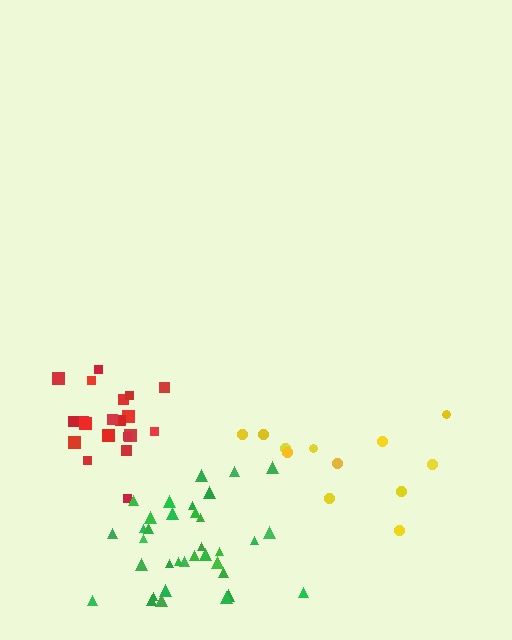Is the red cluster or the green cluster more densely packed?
Red.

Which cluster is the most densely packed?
Red.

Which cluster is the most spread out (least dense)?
Yellow.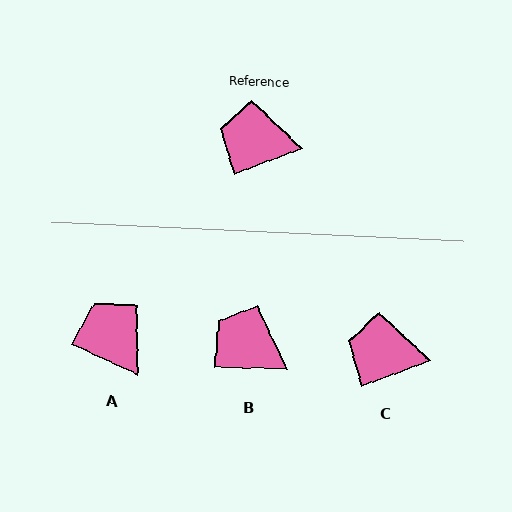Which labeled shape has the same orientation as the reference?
C.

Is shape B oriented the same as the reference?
No, it is off by about 22 degrees.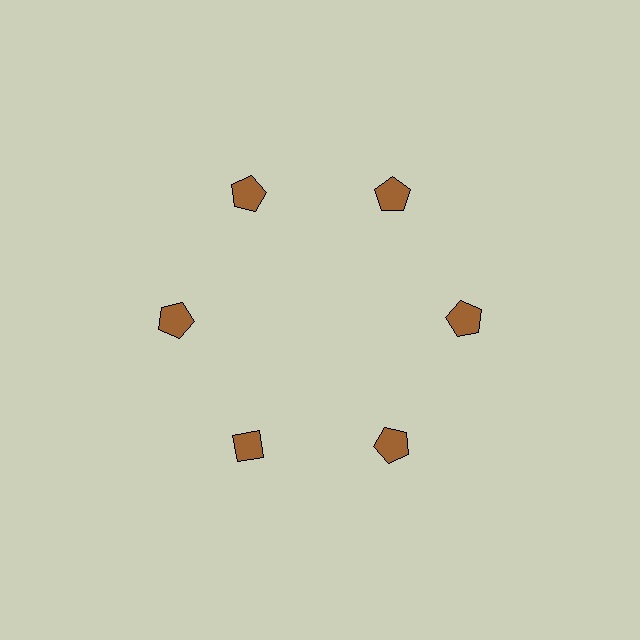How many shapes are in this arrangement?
There are 6 shapes arranged in a ring pattern.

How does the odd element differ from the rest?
It has a different shape: diamond instead of pentagon.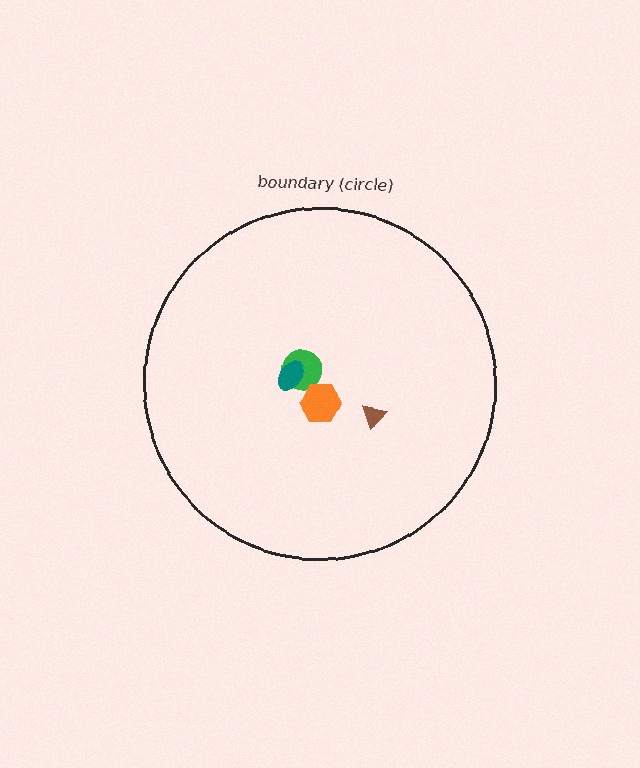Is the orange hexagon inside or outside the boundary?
Inside.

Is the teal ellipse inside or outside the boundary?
Inside.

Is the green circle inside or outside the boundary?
Inside.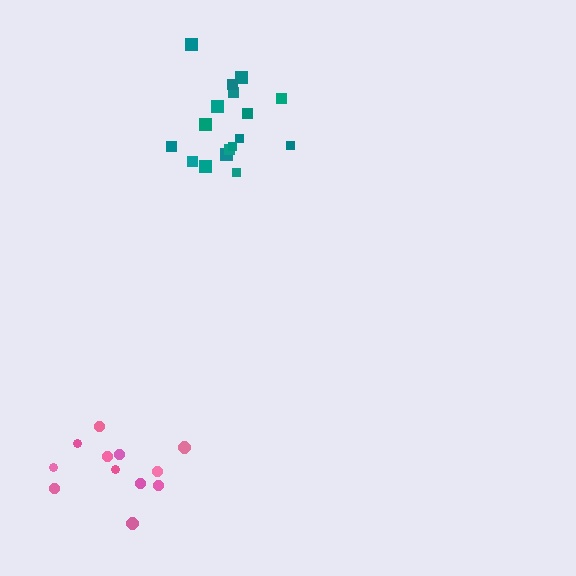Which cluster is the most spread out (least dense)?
Pink.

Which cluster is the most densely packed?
Teal.